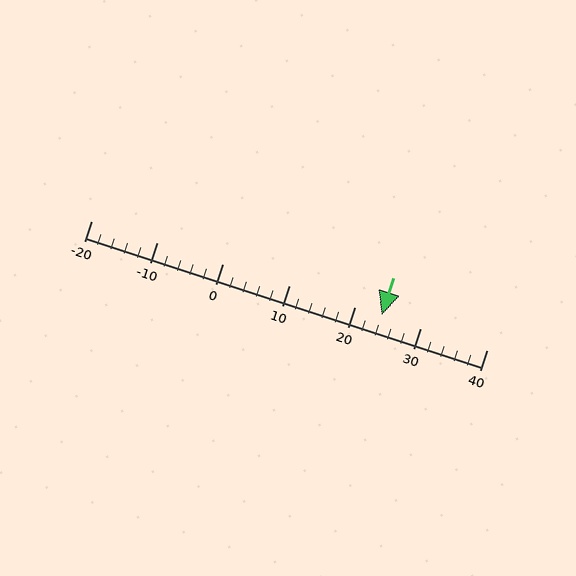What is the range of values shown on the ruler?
The ruler shows values from -20 to 40.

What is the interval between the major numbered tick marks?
The major tick marks are spaced 10 units apart.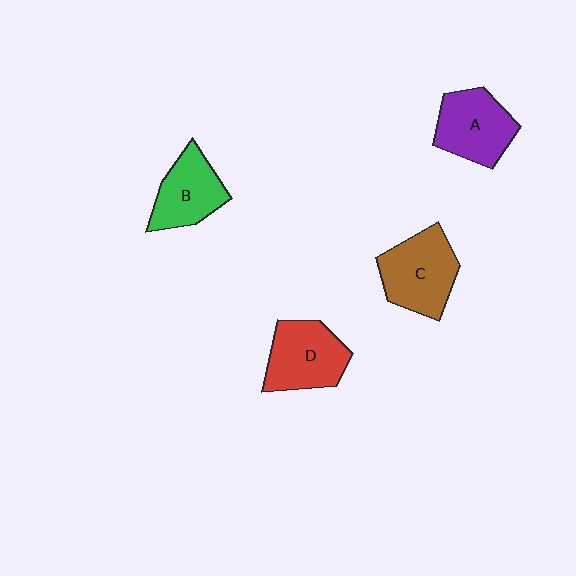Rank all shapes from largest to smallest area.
From largest to smallest: C (brown), D (red), A (purple), B (green).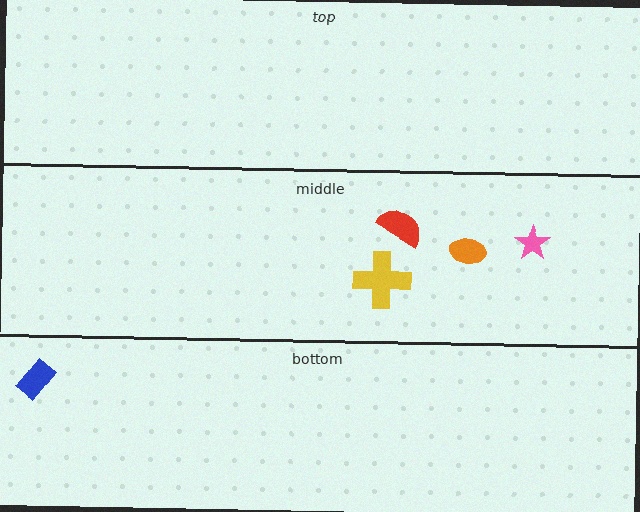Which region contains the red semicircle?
The middle region.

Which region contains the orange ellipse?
The middle region.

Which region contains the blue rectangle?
The bottom region.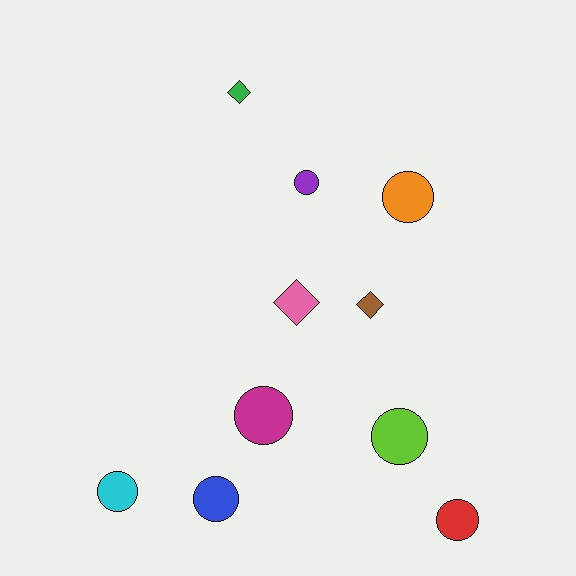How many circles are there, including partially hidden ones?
There are 7 circles.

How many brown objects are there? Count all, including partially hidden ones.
There is 1 brown object.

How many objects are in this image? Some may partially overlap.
There are 10 objects.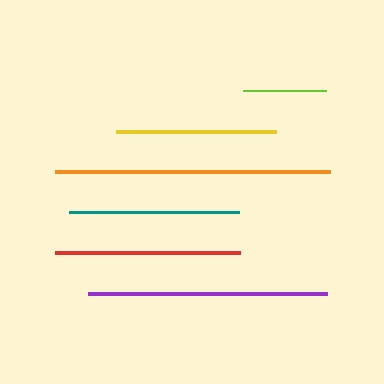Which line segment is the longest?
The orange line is the longest at approximately 275 pixels.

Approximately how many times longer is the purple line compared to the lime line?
The purple line is approximately 2.9 times the length of the lime line.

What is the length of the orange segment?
The orange segment is approximately 275 pixels long.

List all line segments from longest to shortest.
From longest to shortest: orange, purple, red, teal, yellow, lime.